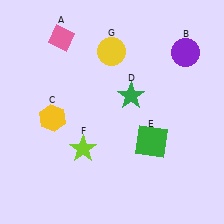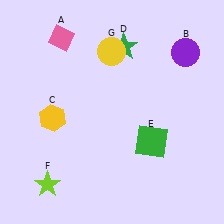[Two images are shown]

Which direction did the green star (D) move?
The green star (D) moved up.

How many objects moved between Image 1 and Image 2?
2 objects moved between the two images.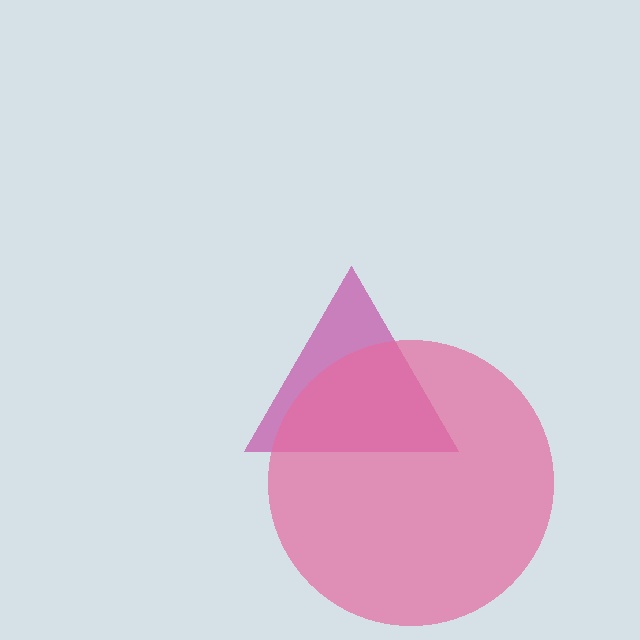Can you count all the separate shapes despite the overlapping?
Yes, there are 2 separate shapes.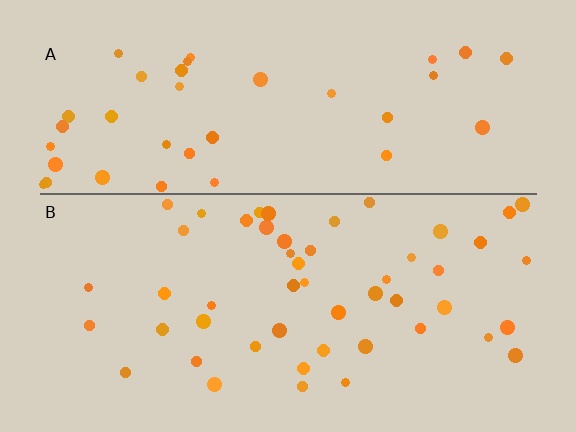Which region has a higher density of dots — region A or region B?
B (the bottom).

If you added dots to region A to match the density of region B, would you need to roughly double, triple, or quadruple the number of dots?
Approximately double.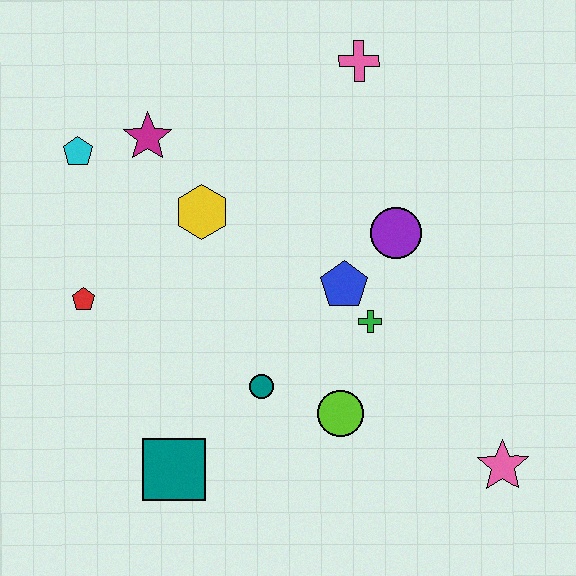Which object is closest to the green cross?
The blue pentagon is closest to the green cross.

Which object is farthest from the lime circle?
The cyan pentagon is farthest from the lime circle.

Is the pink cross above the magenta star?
Yes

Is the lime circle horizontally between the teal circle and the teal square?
No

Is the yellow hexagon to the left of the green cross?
Yes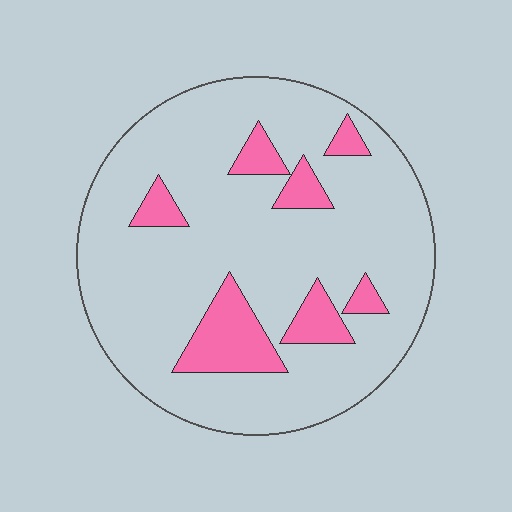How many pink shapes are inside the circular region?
7.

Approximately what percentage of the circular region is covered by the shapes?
Approximately 15%.